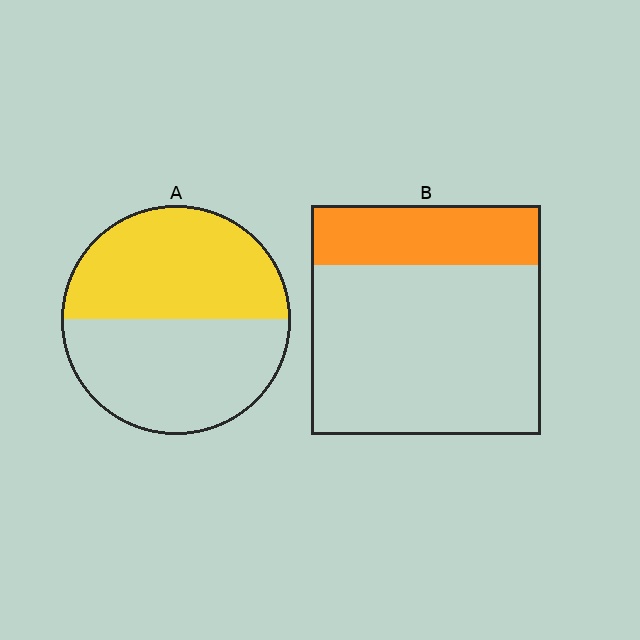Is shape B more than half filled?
No.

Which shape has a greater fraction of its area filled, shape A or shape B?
Shape A.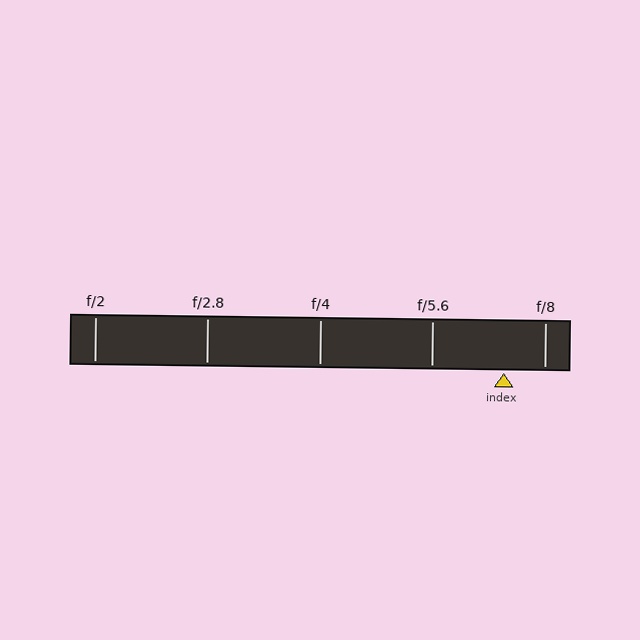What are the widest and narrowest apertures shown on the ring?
The widest aperture shown is f/2 and the narrowest is f/8.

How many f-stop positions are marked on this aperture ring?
There are 5 f-stop positions marked.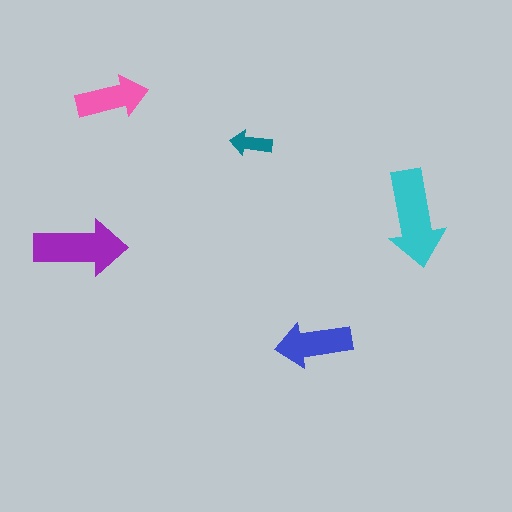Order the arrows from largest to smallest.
the cyan one, the purple one, the blue one, the pink one, the teal one.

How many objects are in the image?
There are 5 objects in the image.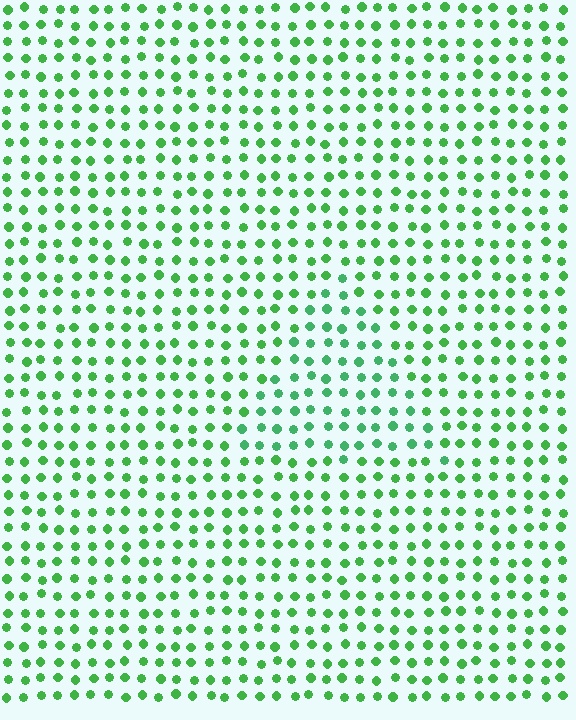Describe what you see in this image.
The image is filled with small green elements in a uniform arrangement. A triangle-shaped region is visible where the elements are tinted to a slightly different hue, forming a subtle color boundary.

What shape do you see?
I see a triangle.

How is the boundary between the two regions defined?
The boundary is defined purely by a slight shift in hue (about 18 degrees). Spacing, size, and orientation are identical on both sides.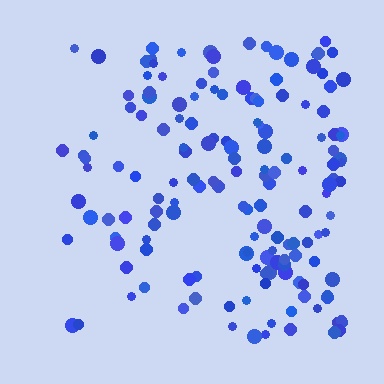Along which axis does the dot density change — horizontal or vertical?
Horizontal.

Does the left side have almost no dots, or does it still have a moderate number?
Still a moderate number, just noticeably fewer than the right.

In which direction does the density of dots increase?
From left to right, with the right side densest.